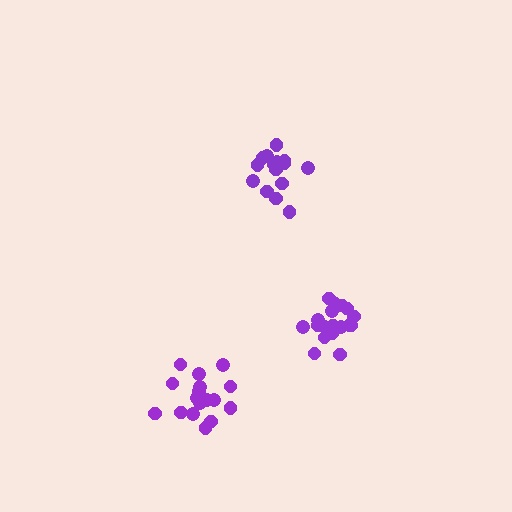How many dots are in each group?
Group 1: 17 dots, Group 2: 18 dots, Group 3: 15 dots (50 total).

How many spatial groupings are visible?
There are 3 spatial groupings.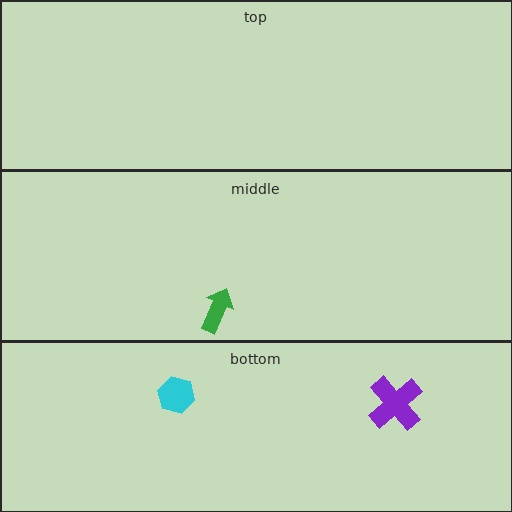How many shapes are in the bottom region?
2.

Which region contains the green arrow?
The middle region.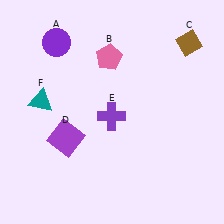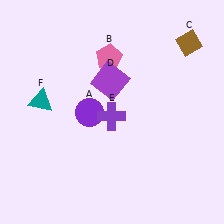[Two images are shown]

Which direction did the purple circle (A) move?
The purple circle (A) moved down.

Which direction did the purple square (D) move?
The purple square (D) moved up.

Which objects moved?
The objects that moved are: the purple circle (A), the purple square (D).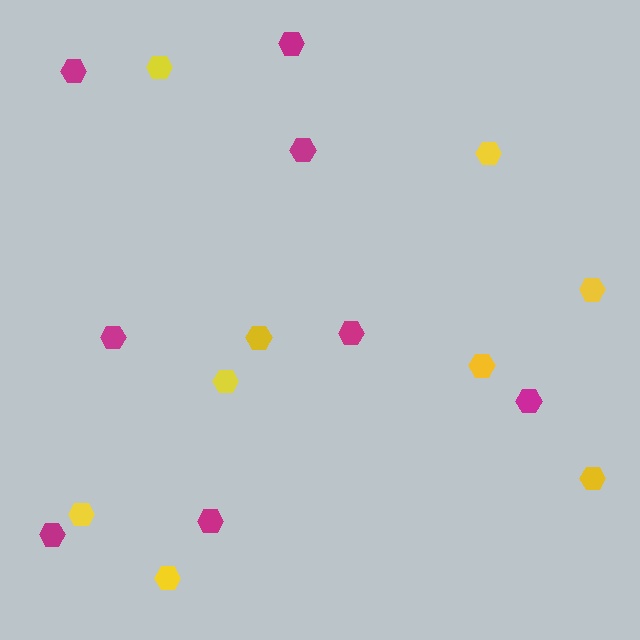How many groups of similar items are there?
There are 2 groups: one group of magenta hexagons (8) and one group of yellow hexagons (9).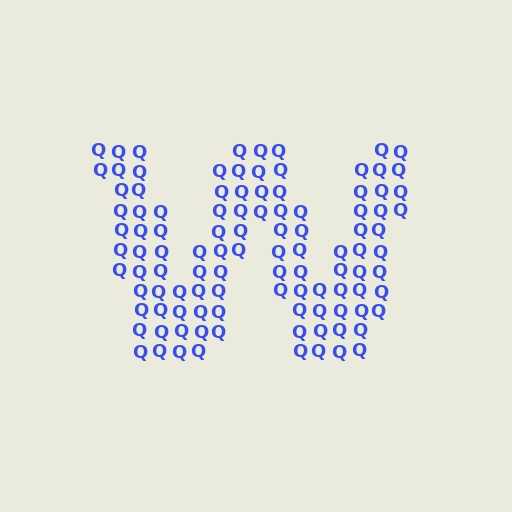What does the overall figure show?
The overall figure shows the letter W.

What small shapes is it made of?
It is made of small letter Q's.